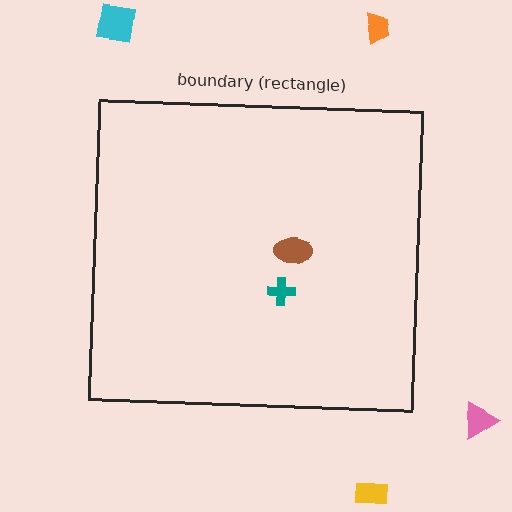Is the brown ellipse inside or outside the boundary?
Inside.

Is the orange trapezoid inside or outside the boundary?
Outside.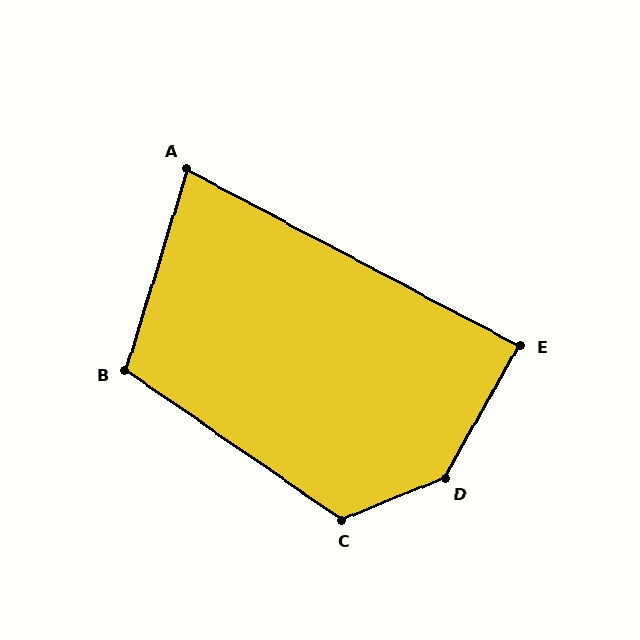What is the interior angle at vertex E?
Approximately 89 degrees (approximately right).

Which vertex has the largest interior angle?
D, at approximately 142 degrees.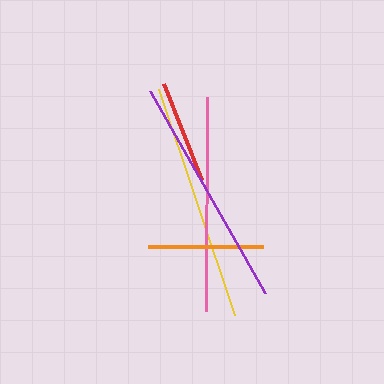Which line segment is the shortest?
The red line is the shortest at approximately 103 pixels.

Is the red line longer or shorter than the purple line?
The purple line is longer than the red line.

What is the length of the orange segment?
The orange segment is approximately 116 pixels long.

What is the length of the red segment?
The red segment is approximately 103 pixels long.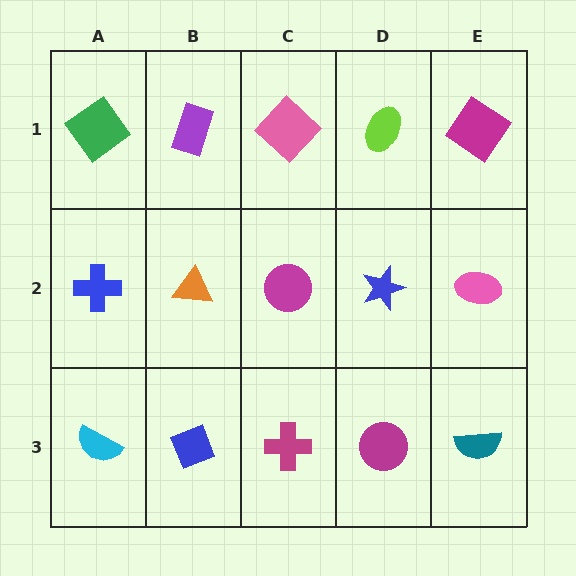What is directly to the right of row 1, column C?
A lime ellipse.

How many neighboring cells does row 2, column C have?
4.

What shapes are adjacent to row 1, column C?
A magenta circle (row 2, column C), a purple rectangle (row 1, column B), a lime ellipse (row 1, column D).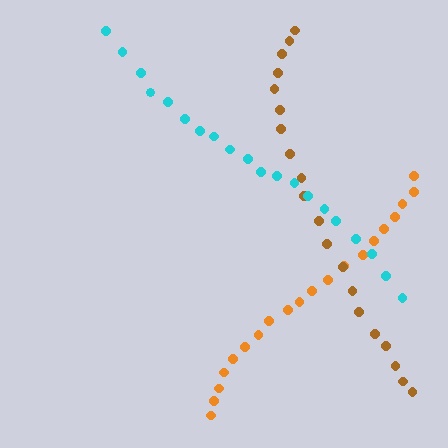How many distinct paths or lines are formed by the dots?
There are 3 distinct paths.